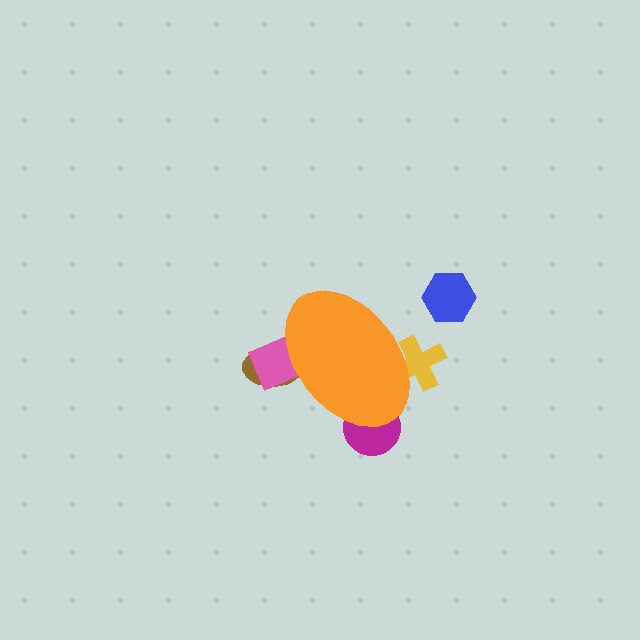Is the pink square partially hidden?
Yes, the pink square is partially hidden behind the orange ellipse.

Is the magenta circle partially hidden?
Yes, the magenta circle is partially hidden behind the orange ellipse.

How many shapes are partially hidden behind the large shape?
4 shapes are partially hidden.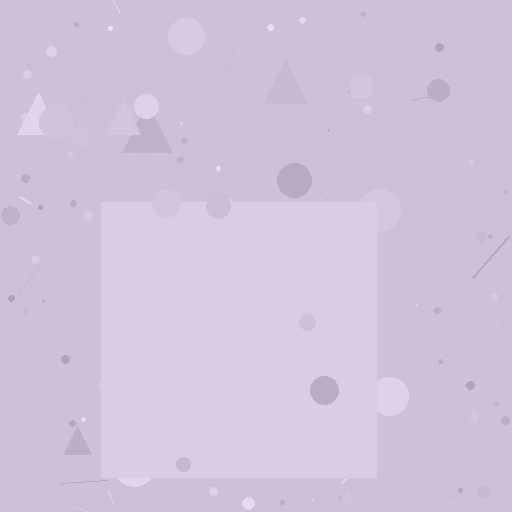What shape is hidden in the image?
A square is hidden in the image.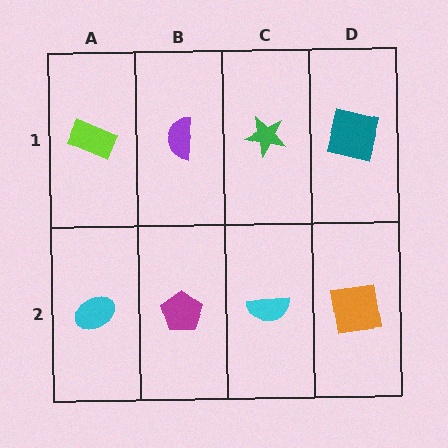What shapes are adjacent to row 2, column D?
A teal square (row 1, column D), a cyan semicircle (row 2, column C).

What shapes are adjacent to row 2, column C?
A green star (row 1, column C), a magenta pentagon (row 2, column B), an orange square (row 2, column D).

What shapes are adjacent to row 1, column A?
A cyan ellipse (row 2, column A), a purple semicircle (row 1, column B).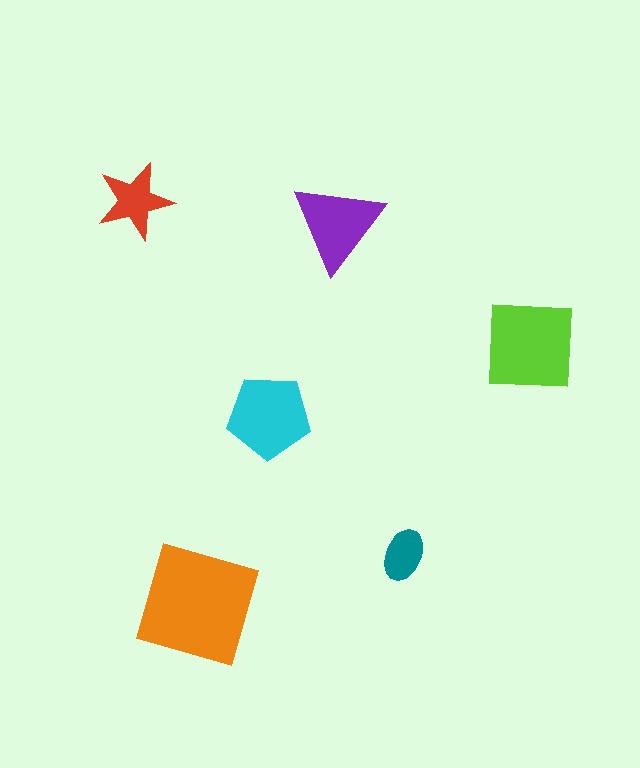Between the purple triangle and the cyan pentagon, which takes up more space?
The cyan pentagon.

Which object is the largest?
The orange square.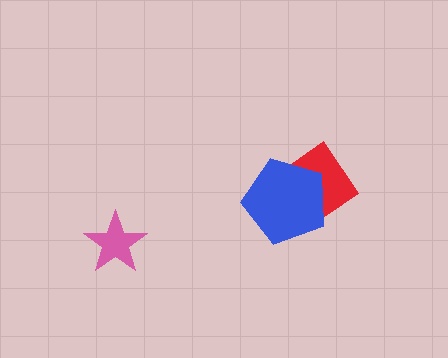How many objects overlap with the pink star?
0 objects overlap with the pink star.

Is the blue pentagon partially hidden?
No, no other shape covers it.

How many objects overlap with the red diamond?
1 object overlaps with the red diamond.